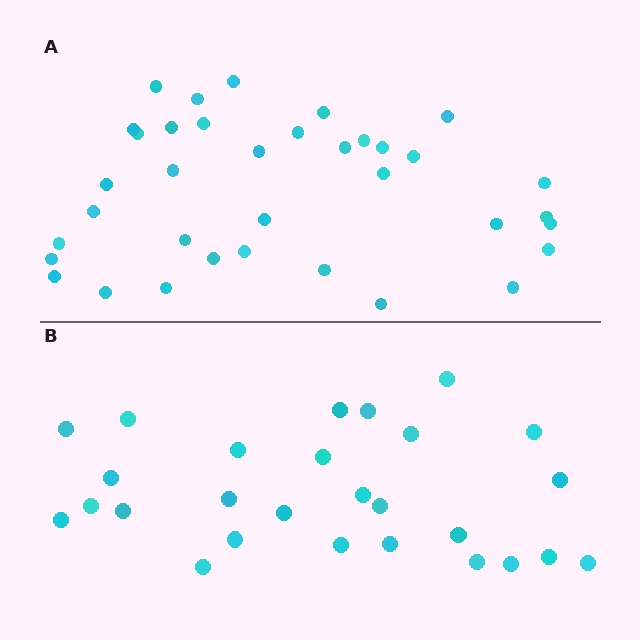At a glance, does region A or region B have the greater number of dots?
Region A (the top region) has more dots.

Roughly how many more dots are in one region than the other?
Region A has roughly 8 or so more dots than region B.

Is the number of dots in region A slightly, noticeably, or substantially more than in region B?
Region A has noticeably more, but not dramatically so. The ratio is roughly 1.3 to 1.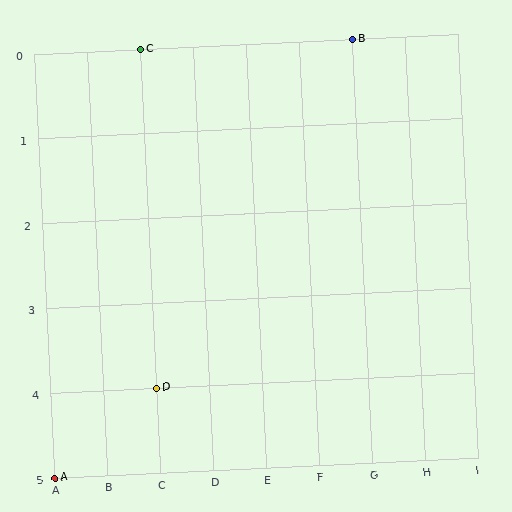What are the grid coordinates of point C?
Point C is at grid coordinates (C, 0).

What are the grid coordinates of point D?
Point D is at grid coordinates (C, 4).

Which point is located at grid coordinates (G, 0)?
Point B is at (G, 0).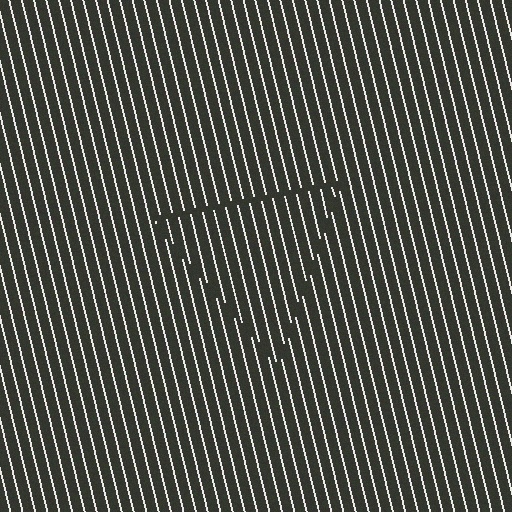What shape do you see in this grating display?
An illusory triangle. The interior of the shape contains the same grating, shifted by half a period — the contour is defined by the phase discontinuity where line-ends from the inner and outer gratings abut.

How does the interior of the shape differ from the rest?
The interior of the shape contains the same grating, shifted by half a period — the contour is defined by the phase discontinuity where line-ends from the inner and outer gratings abut.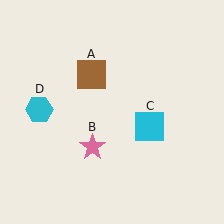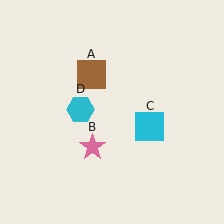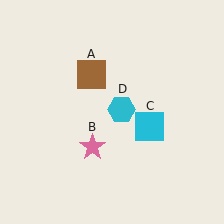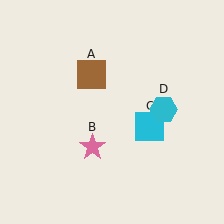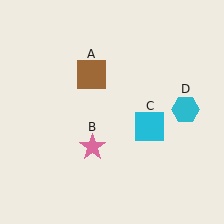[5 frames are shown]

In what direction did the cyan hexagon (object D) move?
The cyan hexagon (object D) moved right.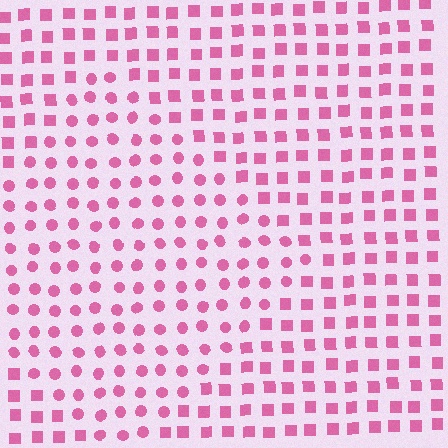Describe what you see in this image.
The image is filled with small pink elements arranged in a uniform grid. A diamond-shaped region contains circles, while the surrounding area contains squares. The boundary is defined purely by the change in element shape.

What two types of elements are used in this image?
The image uses circles inside the diamond region and squares outside it.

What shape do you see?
I see a diamond.